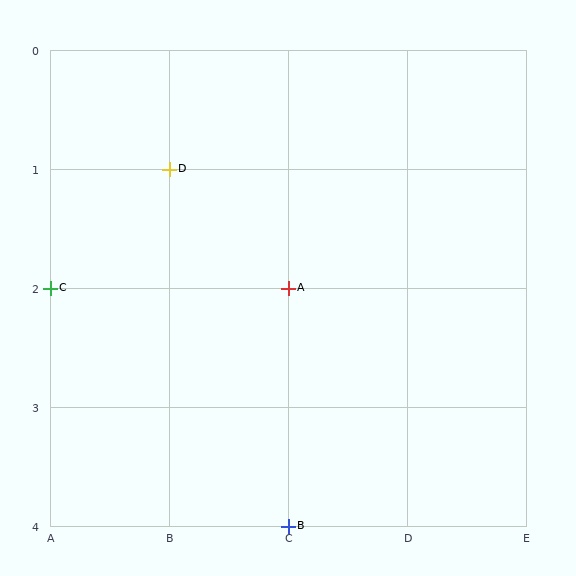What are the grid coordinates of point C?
Point C is at grid coordinates (A, 2).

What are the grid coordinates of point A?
Point A is at grid coordinates (C, 2).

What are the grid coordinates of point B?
Point B is at grid coordinates (C, 4).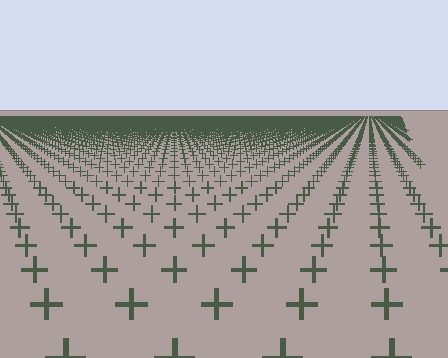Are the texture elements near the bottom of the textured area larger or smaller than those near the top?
Larger. Near the bottom, elements are closer to the viewer and appear at a bigger on-screen size.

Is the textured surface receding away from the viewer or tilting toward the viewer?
The surface is receding away from the viewer. Texture elements get smaller and denser toward the top.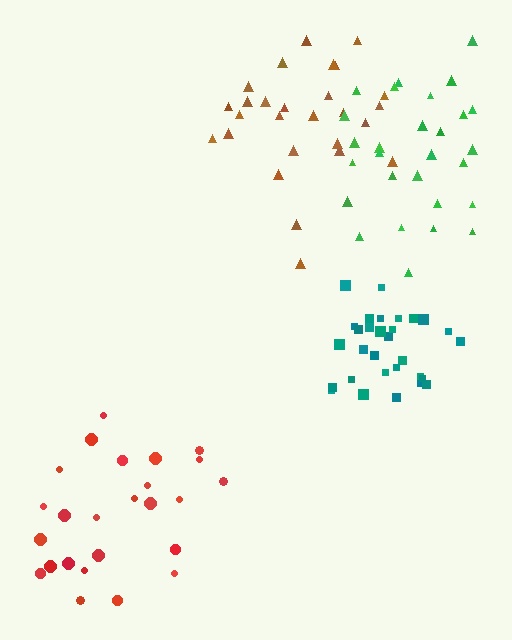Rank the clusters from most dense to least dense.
teal, brown, green, red.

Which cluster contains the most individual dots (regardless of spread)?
Teal (30).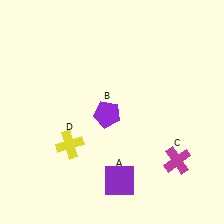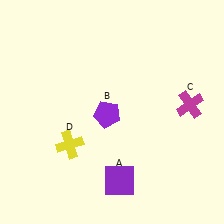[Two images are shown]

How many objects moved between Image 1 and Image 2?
1 object moved between the two images.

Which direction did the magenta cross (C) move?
The magenta cross (C) moved up.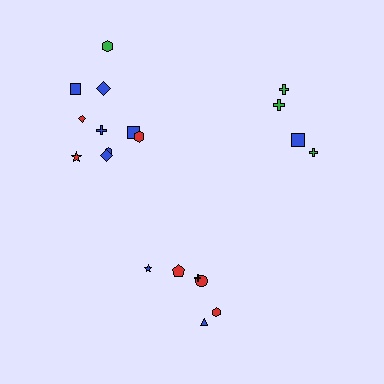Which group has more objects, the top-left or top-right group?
The top-left group.